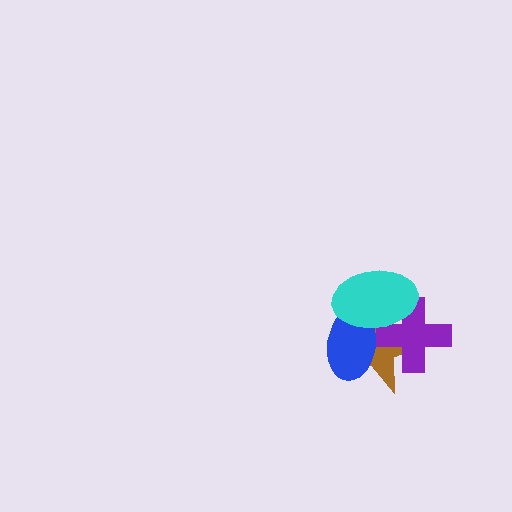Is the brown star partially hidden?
Yes, it is partially covered by another shape.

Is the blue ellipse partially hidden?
Yes, it is partially covered by another shape.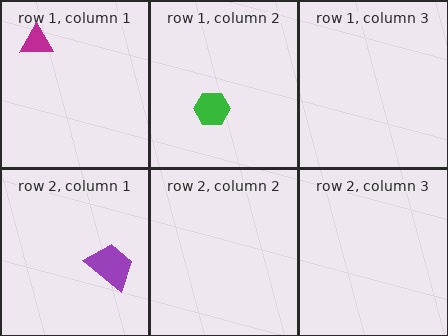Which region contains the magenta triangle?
The row 1, column 1 region.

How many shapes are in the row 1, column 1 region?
1.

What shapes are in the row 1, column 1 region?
The magenta triangle.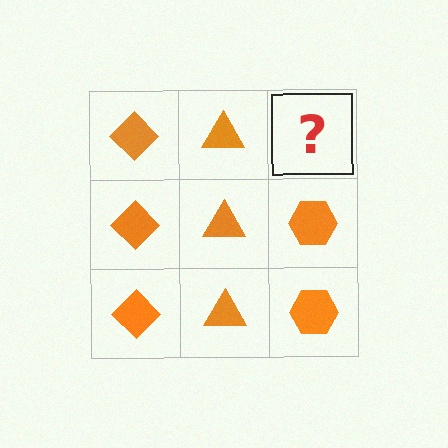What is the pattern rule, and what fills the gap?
The rule is that each column has a consistent shape. The gap should be filled with an orange hexagon.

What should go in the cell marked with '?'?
The missing cell should contain an orange hexagon.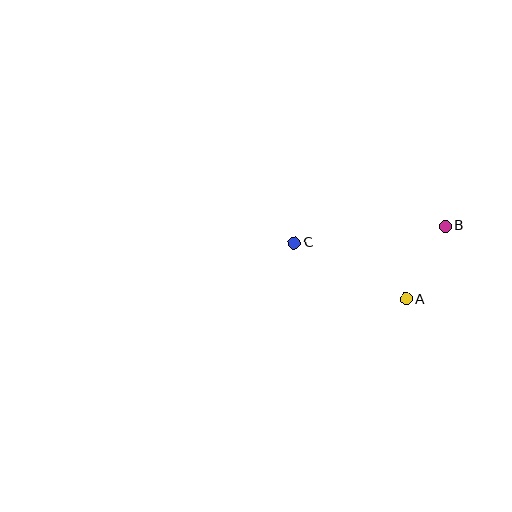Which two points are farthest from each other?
Points B and C are farthest from each other.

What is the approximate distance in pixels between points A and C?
The distance between A and C is approximately 125 pixels.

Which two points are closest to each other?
Points A and B are closest to each other.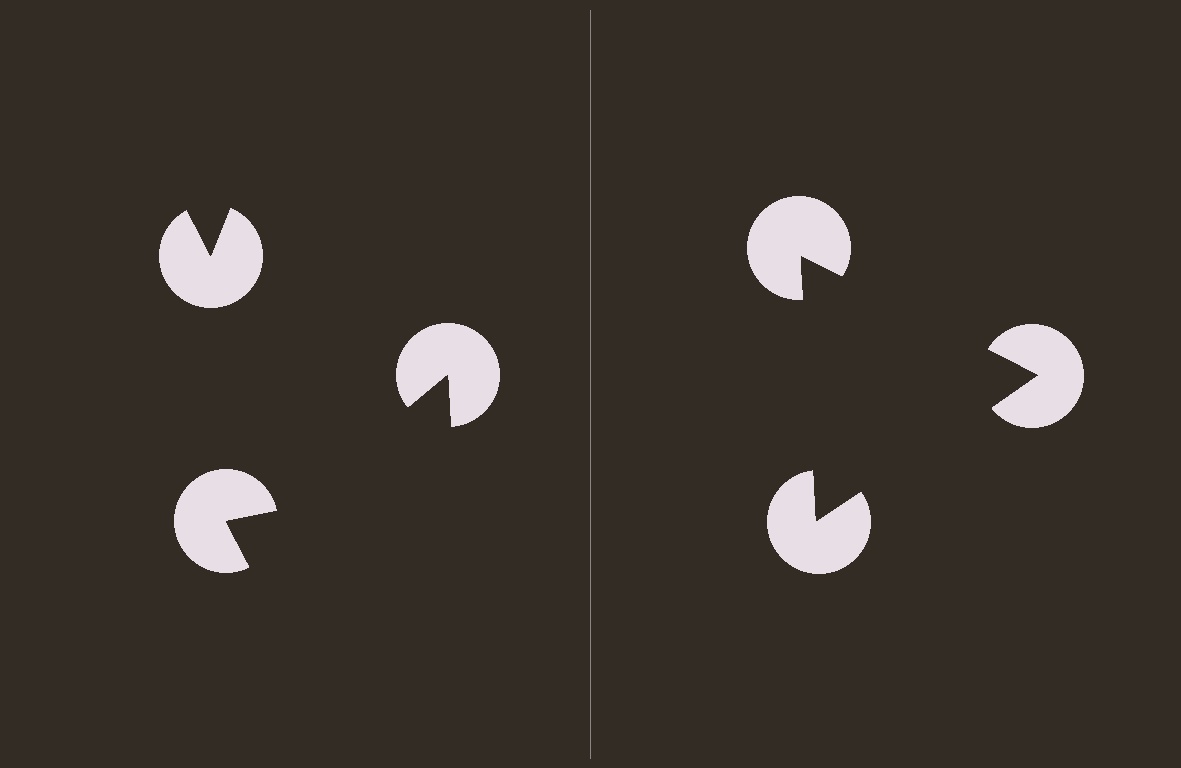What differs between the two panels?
The pac-man discs are positioned identically on both sides; only the wedge orientations differ. On the right they align to a triangle; on the left they are misaligned.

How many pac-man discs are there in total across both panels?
6 — 3 on each side.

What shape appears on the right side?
An illusory triangle.